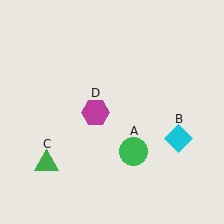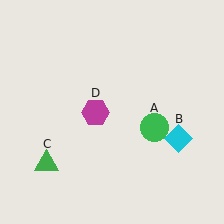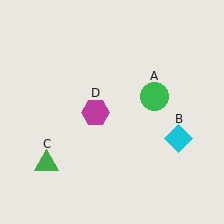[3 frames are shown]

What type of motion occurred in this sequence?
The green circle (object A) rotated counterclockwise around the center of the scene.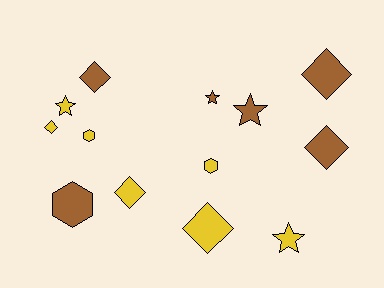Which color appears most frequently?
Yellow, with 7 objects.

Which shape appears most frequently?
Diamond, with 6 objects.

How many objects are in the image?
There are 13 objects.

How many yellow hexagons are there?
There are 2 yellow hexagons.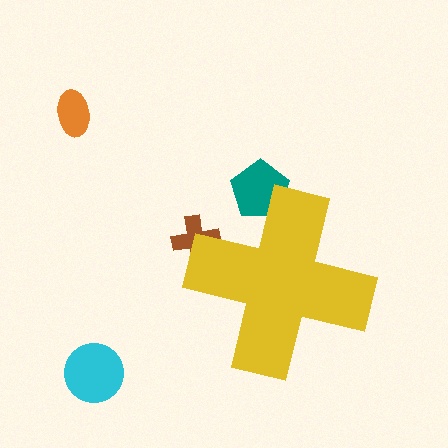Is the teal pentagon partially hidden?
Yes, the teal pentagon is partially hidden behind the yellow cross.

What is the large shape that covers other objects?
A yellow cross.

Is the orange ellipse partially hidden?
No, the orange ellipse is fully visible.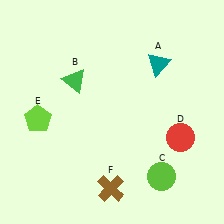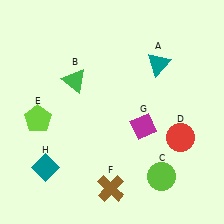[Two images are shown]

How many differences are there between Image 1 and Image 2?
There are 2 differences between the two images.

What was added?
A magenta diamond (G), a teal diamond (H) were added in Image 2.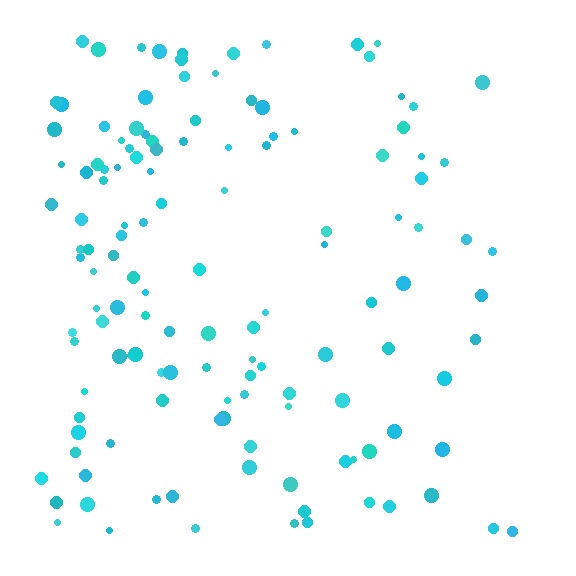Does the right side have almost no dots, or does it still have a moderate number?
Still a moderate number, just noticeably fewer than the left.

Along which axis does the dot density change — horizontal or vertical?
Horizontal.